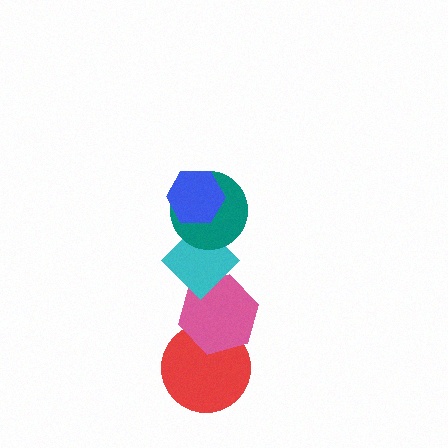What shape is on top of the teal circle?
The blue hexagon is on top of the teal circle.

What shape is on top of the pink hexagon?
The cyan diamond is on top of the pink hexagon.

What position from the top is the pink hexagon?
The pink hexagon is 4th from the top.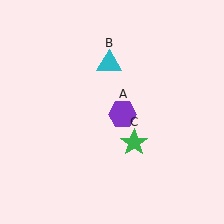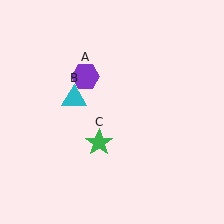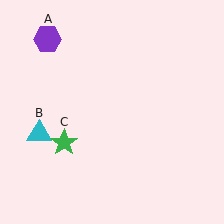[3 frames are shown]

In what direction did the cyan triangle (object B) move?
The cyan triangle (object B) moved down and to the left.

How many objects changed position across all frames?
3 objects changed position: purple hexagon (object A), cyan triangle (object B), green star (object C).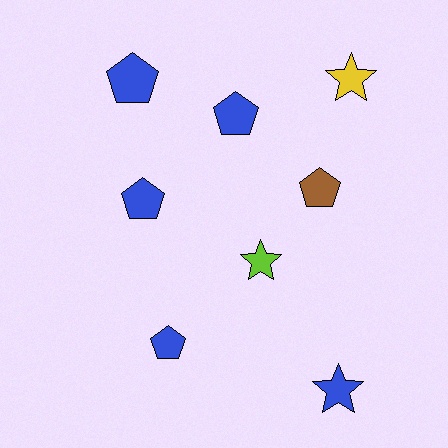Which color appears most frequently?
Blue, with 5 objects.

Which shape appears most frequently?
Pentagon, with 5 objects.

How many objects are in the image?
There are 8 objects.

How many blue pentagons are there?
There are 4 blue pentagons.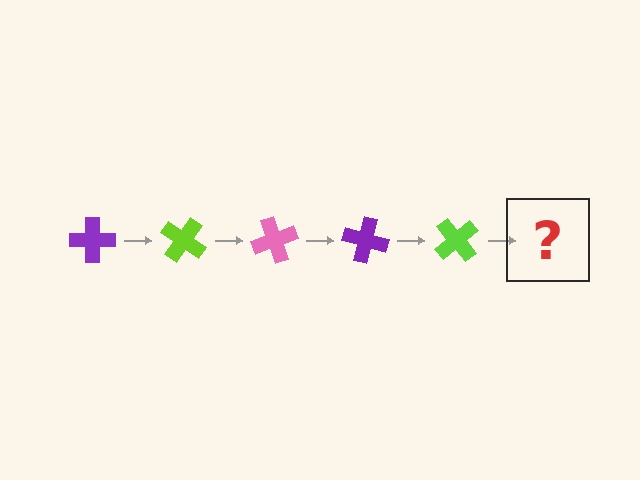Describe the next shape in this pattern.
It should be a pink cross, rotated 175 degrees from the start.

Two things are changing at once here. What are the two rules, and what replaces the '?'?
The two rules are that it rotates 35 degrees each step and the color cycles through purple, lime, and pink. The '?' should be a pink cross, rotated 175 degrees from the start.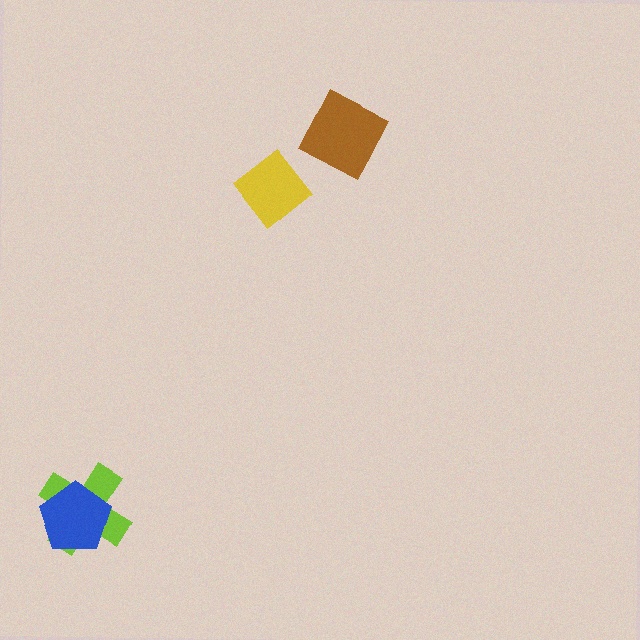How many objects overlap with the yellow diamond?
0 objects overlap with the yellow diamond.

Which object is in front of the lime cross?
The blue pentagon is in front of the lime cross.